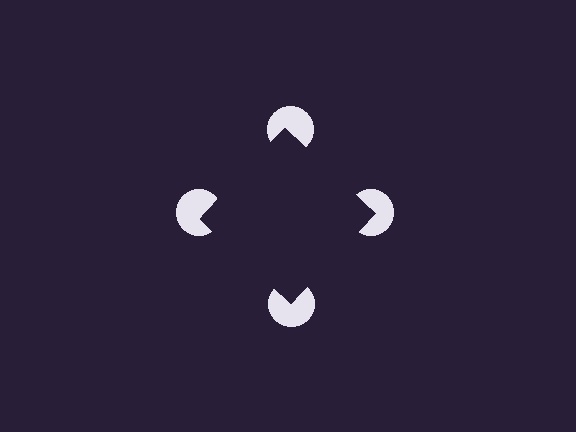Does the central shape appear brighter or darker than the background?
It typically appears slightly darker than the background, even though no actual brightness change is drawn.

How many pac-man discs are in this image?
There are 4 — one at each vertex of the illusory square.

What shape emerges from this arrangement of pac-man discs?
An illusory square — its edges are inferred from the aligned wedge cuts in the pac-man discs, not physically drawn.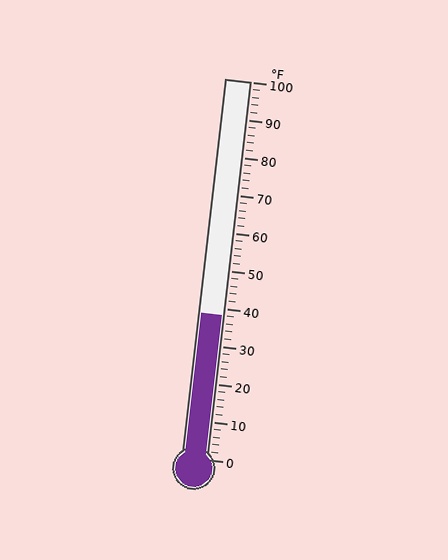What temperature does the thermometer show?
The thermometer shows approximately 38°F.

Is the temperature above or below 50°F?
The temperature is below 50°F.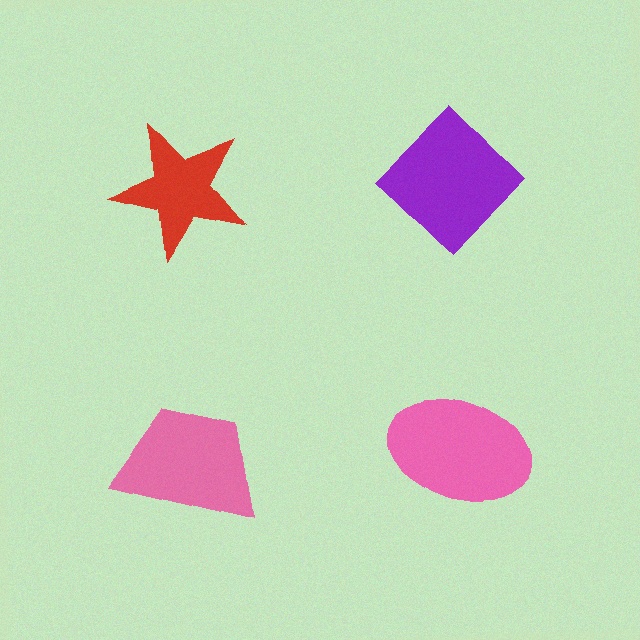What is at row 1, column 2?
A purple diamond.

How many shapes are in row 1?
2 shapes.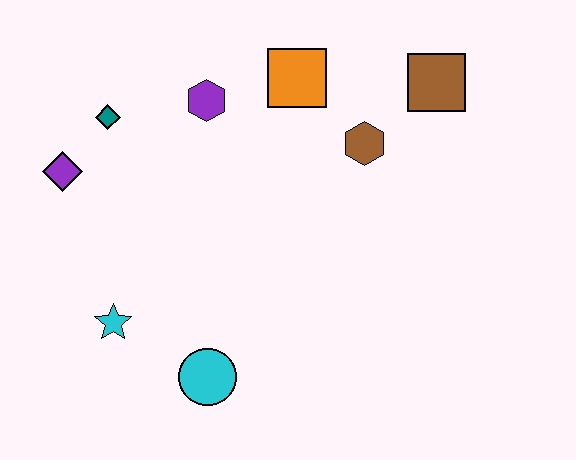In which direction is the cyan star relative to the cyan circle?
The cyan star is to the left of the cyan circle.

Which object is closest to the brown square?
The brown hexagon is closest to the brown square.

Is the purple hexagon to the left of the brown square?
Yes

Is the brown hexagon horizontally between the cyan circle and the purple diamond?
No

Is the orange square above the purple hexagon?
Yes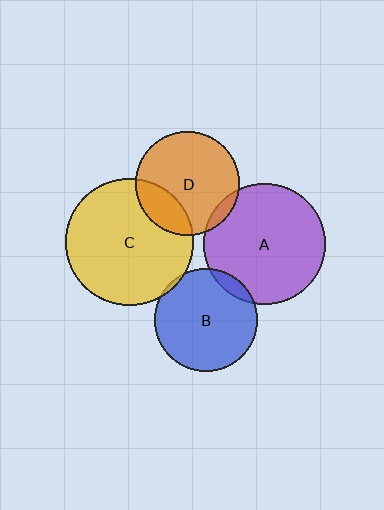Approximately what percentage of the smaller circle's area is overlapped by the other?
Approximately 5%.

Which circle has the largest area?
Circle C (yellow).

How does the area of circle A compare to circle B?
Approximately 1.4 times.